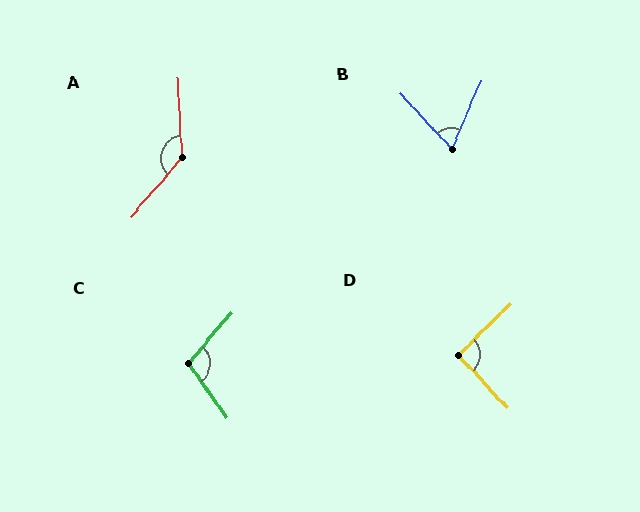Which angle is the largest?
A, at approximately 137 degrees.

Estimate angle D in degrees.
Approximately 92 degrees.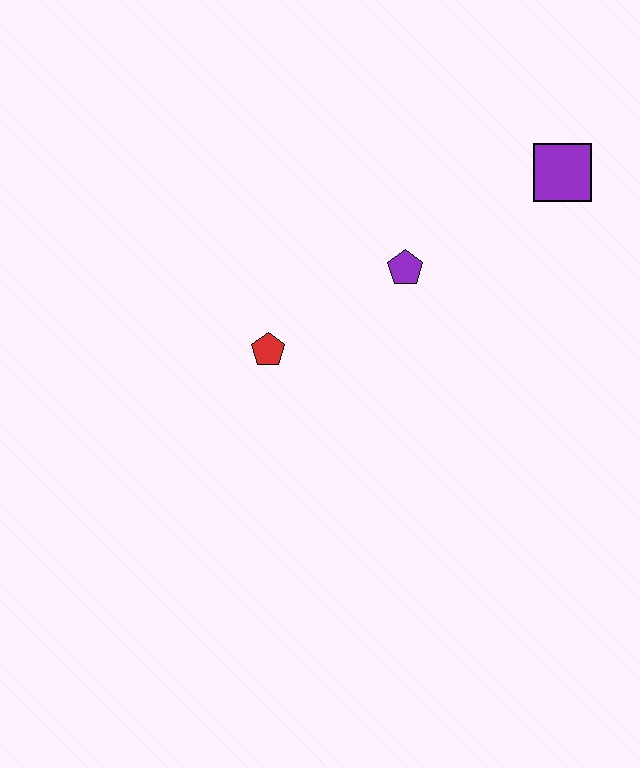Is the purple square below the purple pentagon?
No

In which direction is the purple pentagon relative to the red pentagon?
The purple pentagon is to the right of the red pentagon.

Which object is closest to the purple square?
The purple pentagon is closest to the purple square.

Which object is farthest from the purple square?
The red pentagon is farthest from the purple square.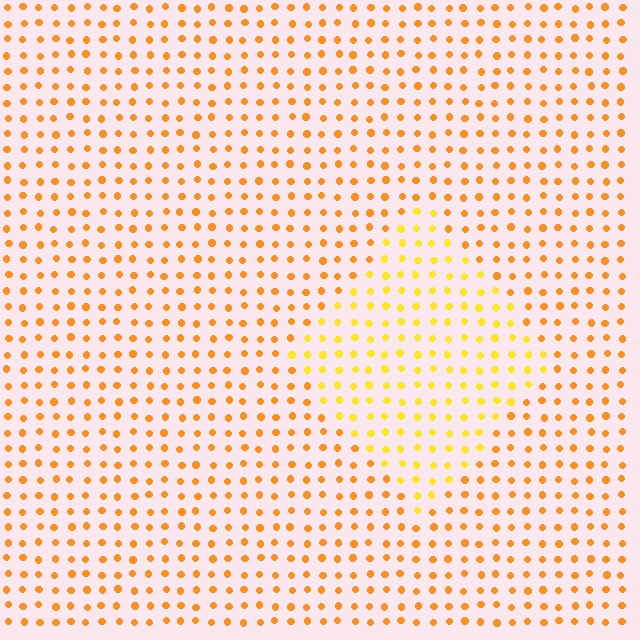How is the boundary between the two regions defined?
The boundary is defined purely by a slight shift in hue (about 24 degrees). Spacing, size, and orientation are identical on both sides.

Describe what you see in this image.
The image is filled with small orange elements in a uniform arrangement. A diamond-shaped region is visible where the elements are tinted to a slightly different hue, forming a subtle color boundary.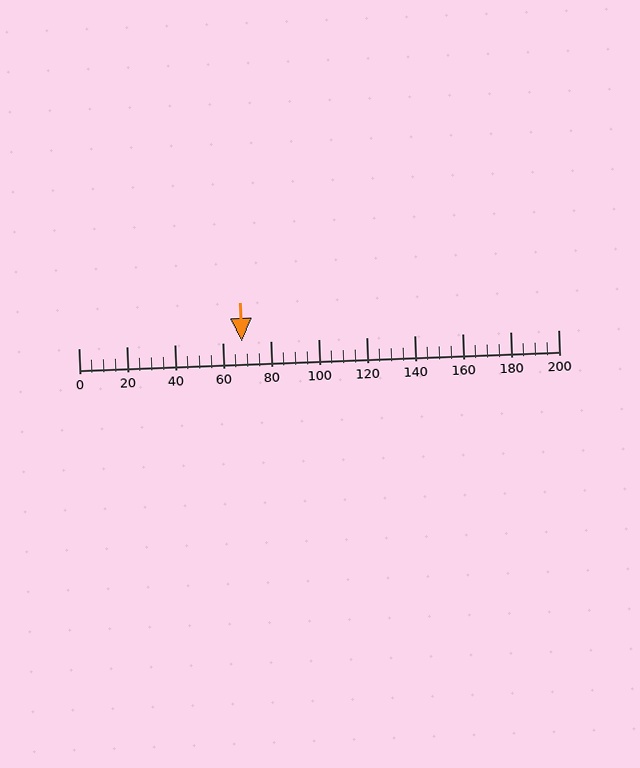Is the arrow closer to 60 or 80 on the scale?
The arrow is closer to 60.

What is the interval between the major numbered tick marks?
The major tick marks are spaced 20 units apart.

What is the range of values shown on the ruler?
The ruler shows values from 0 to 200.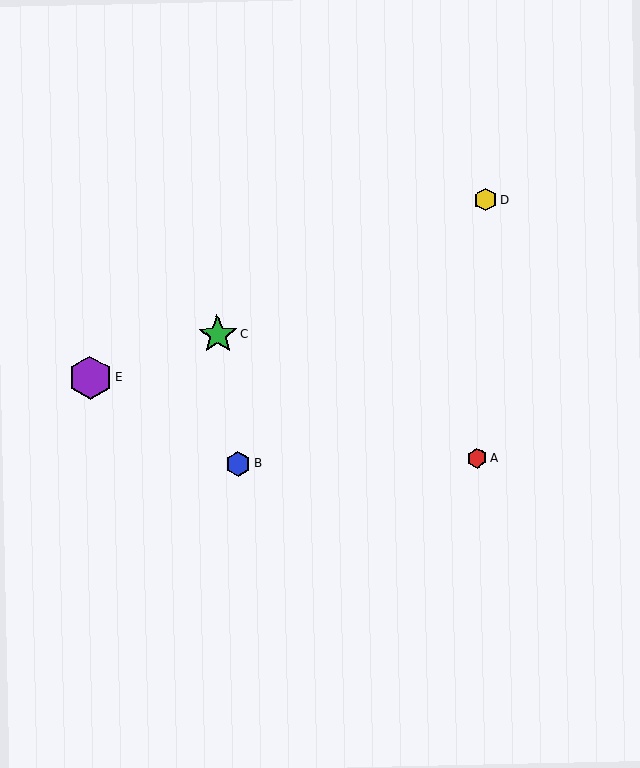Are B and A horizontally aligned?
Yes, both are at y≈464.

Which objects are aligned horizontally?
Objects A, B are aligned horizontally.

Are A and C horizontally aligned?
No, A is at y≈458 and C is at y≈335.